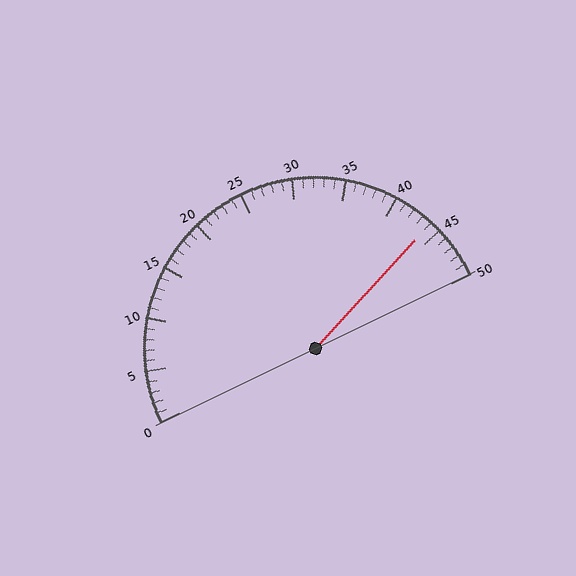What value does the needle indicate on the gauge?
The needle indicates approximately 44.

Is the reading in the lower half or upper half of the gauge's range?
The reading is in the upper half of the range (0 to 50).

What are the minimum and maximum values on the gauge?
The gauge ranges from 0 to 50.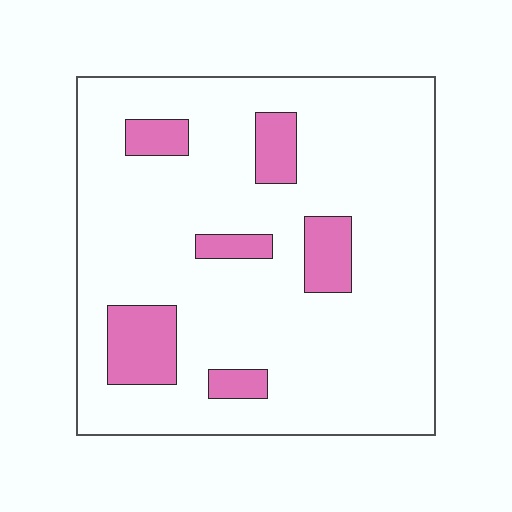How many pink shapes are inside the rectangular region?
6.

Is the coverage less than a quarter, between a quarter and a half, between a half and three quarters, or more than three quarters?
Less than a quarter.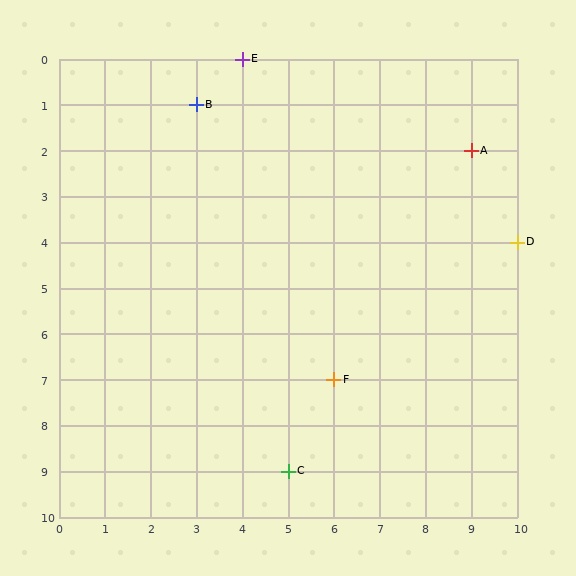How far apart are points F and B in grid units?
Points F and B are 3 columns and 6 rows apart (about 6.7 grid units diagonally).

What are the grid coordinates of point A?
Point A is at grid coordinates (9, 2).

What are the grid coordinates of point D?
Point D is at grid coordinates (10, 4).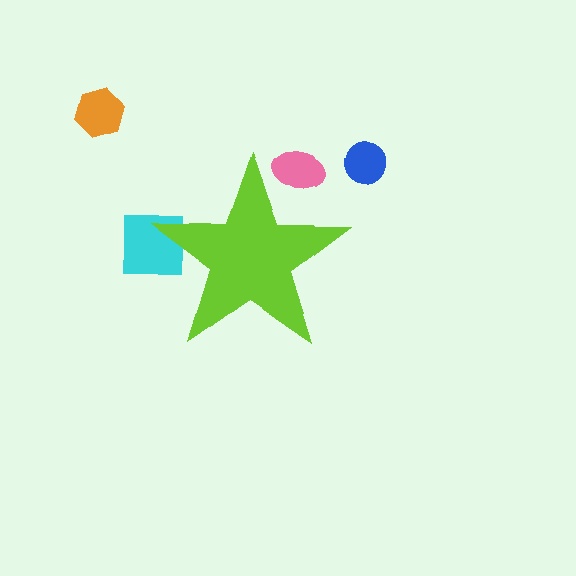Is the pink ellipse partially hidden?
Yes, the pink ellipse is partially hidden behind the lime star.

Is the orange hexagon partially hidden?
No, the orange hexagon is fully visible.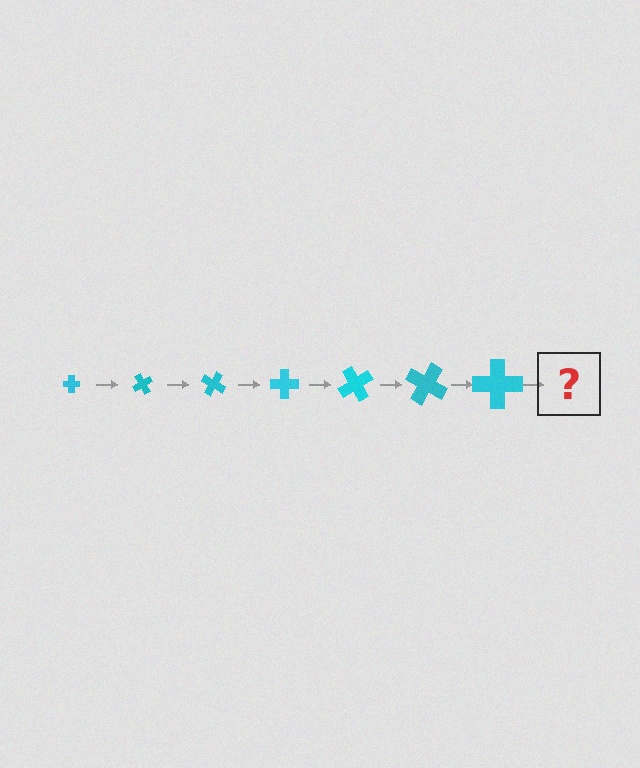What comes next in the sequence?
The next element should be a cross, larger than the previous one and rotated 420 degrees from the start.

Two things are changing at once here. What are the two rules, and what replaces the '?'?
The two rules are that the cross grows larger each step and it rotates 60 degrees each step. The '?' should be a cross, larger than the previous one and rotated 420 degrees from the start.